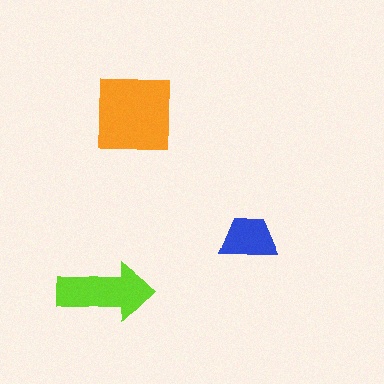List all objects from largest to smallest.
The orange square, the lime arrow, the blue trapezoid.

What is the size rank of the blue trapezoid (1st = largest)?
3rd.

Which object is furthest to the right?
The blue trapezoid is rightmost.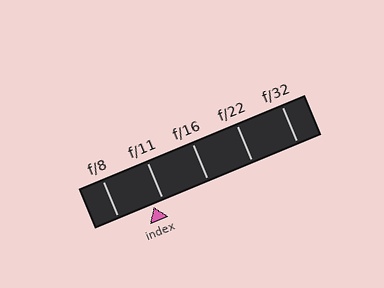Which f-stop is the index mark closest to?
The index mark is closest to f/11.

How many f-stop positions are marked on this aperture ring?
There are 5 f-stop positions marked.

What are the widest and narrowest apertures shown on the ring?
The widest aperture shown is f/8 and the narrowest is f/32.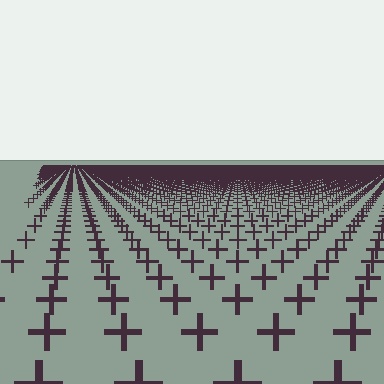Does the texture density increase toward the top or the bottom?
Density increases toward the top.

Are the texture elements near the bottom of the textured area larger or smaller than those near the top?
Larger. Near the bottom, elements are closer to the viewer and appear at a bigger on-screen size.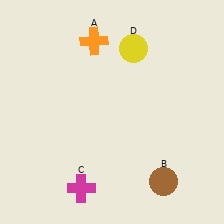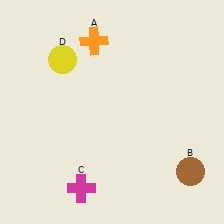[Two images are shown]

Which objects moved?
The objects that moved are: the brown circle (B), the yellow circle (D).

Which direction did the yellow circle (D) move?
The yellow circle (D) moved left.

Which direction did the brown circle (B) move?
The brown circle (B) moved right.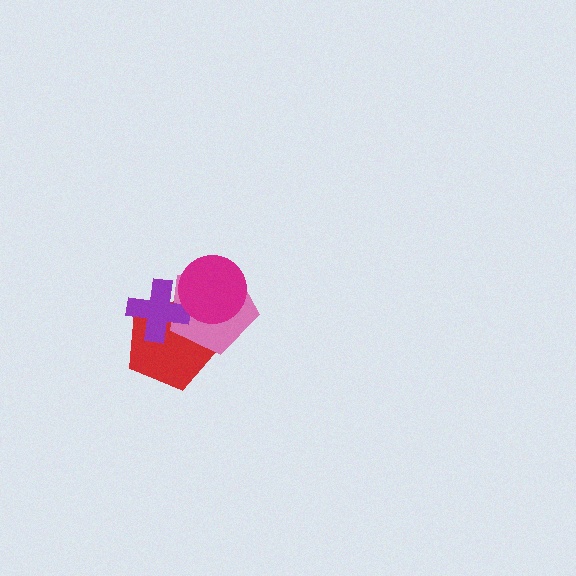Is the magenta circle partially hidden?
No, no other shape covers it.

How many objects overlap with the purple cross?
3 objects overlap with the purple cross.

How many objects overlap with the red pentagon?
3 objects overlap with the red pentagon.